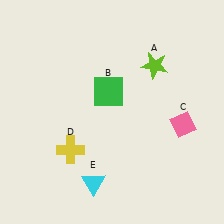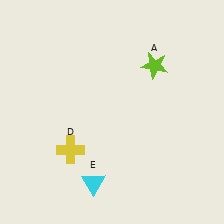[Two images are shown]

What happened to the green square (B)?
The green square (B) was removed in Image 2. It was in the top-left area of Image 1.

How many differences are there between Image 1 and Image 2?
There are 2 differences between the two images.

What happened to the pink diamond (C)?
The pink diamond (C) was removed in Image 2. It was in the bottom-right area of Image 1.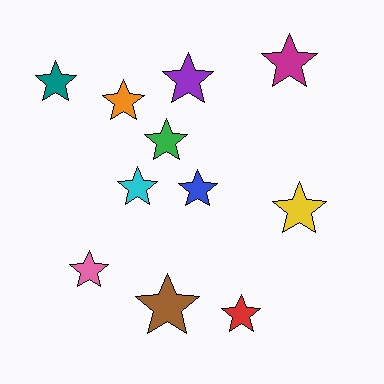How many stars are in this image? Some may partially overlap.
There are 11 stars.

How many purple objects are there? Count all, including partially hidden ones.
There is 1 purple object.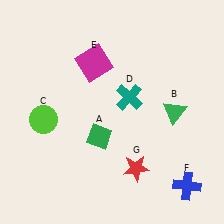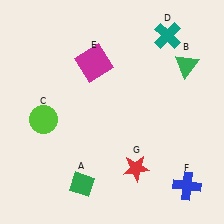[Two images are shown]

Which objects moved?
The objects that moved are: the green diamond (A), the green triangle (B), the teal cross (D).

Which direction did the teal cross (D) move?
The teal cross (D) moved up.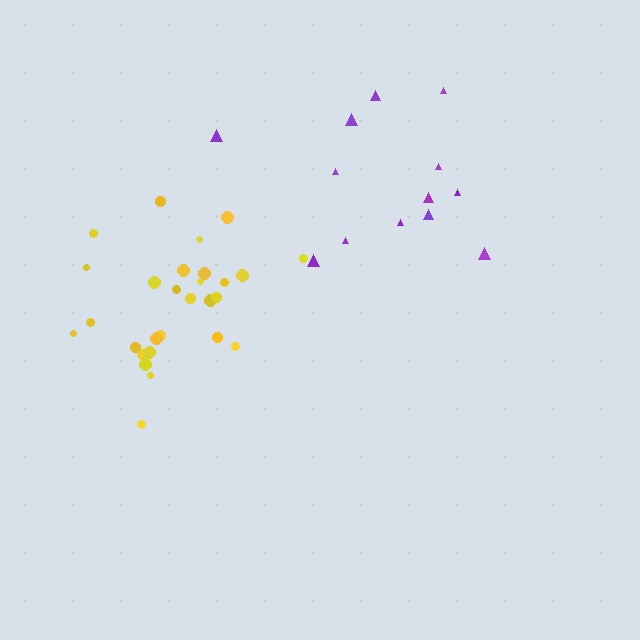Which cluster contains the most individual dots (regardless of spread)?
Yellow (28).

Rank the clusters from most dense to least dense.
yellow, purple.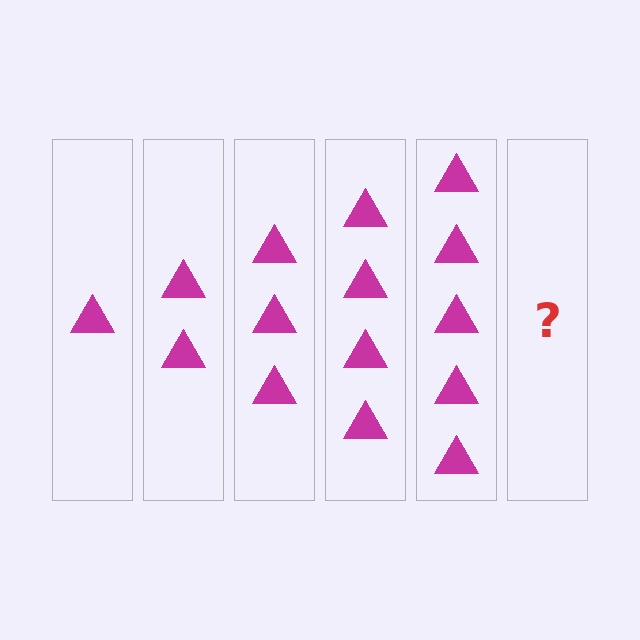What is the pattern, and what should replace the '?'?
The pattern is that each step adds one more triangle. The '?' should be 6 triangles.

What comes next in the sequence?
The next element should be 6 triangles.